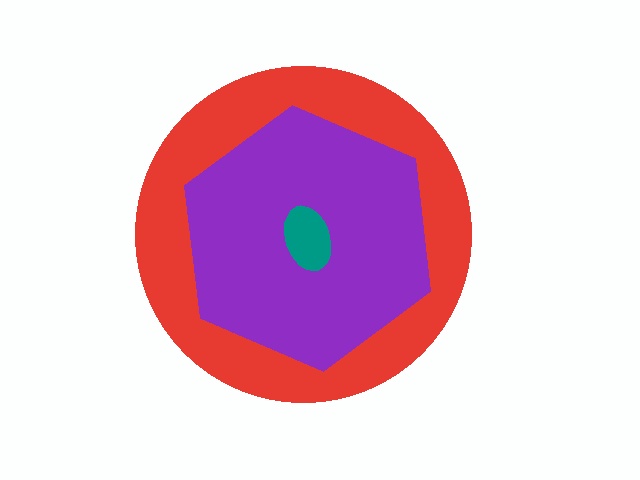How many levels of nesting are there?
3.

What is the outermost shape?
The red circle.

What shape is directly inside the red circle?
The purple hexagon.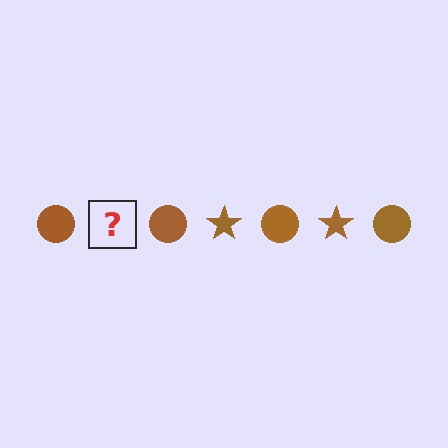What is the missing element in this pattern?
The missing element is a brown star.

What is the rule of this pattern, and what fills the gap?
The rule is that the pattern cycles through circle, star shapes in brown. The gap should be filled with a brown star.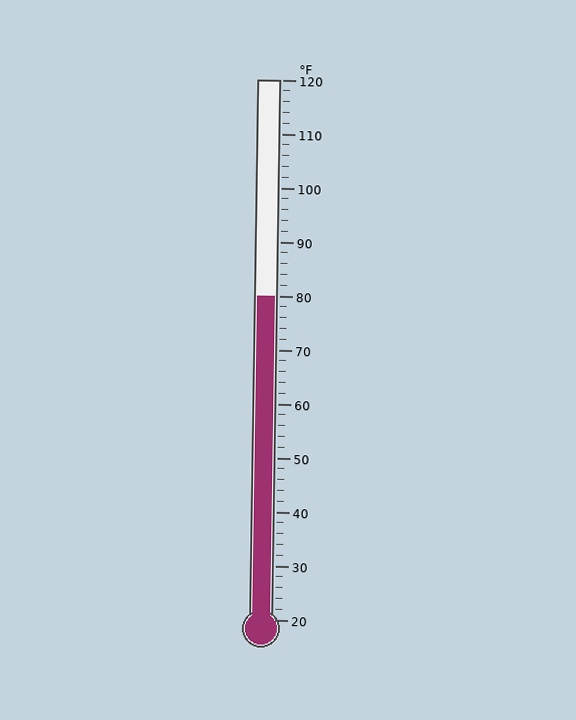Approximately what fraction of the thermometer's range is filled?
The thermometer is filled to approximately 60% of its range.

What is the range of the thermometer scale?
The thermometer scale ranges from 20°F to 120°F.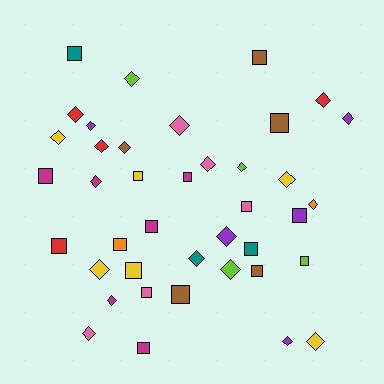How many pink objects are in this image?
There are 5 pink objects.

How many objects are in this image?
There are 40 objects.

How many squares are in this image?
There are 18 squares.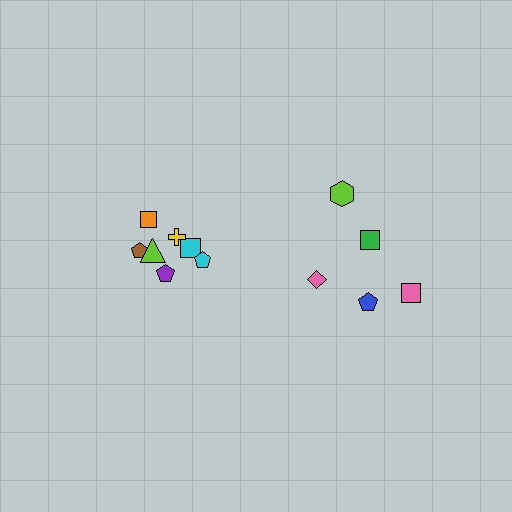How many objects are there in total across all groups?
There are 12 objects.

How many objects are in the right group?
There are 5 objects.